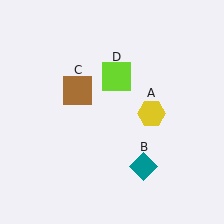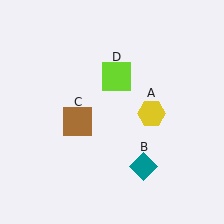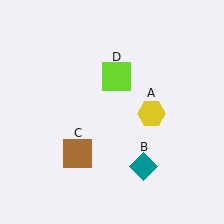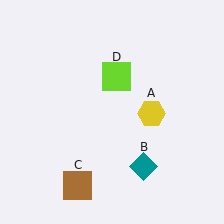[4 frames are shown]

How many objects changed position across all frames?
1 object changed position: brown square (object C).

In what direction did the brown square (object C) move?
The brown square (object C) moved down.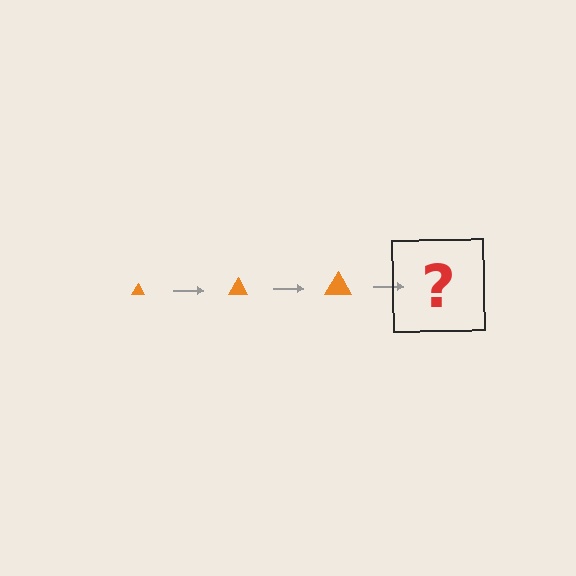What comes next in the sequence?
The next element should be an orange triangle, larger than the previous one.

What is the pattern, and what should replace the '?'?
The pattern is that the triangle gets progressively larger each step. The '?' should be an orange triangle, larger than the previous one.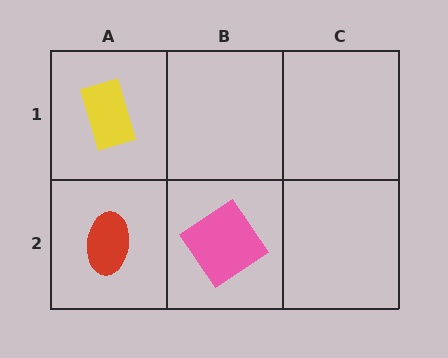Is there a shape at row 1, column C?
No, that cell is empty.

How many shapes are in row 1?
1 shape.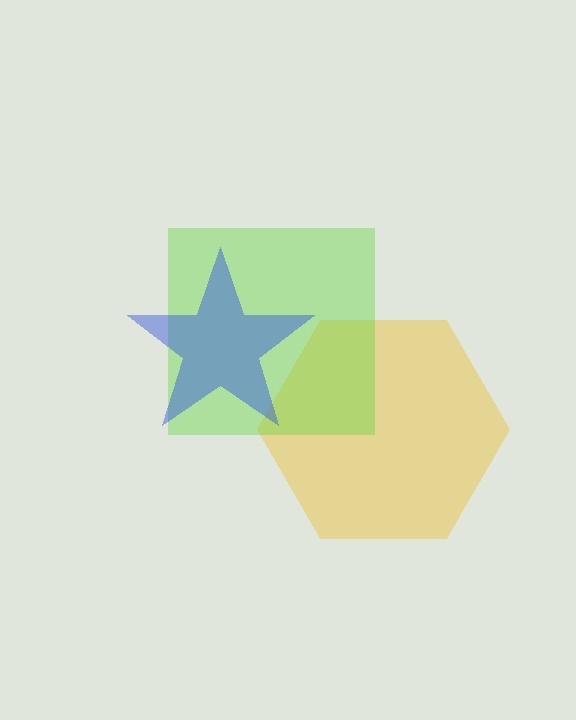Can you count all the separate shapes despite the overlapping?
Yes, there are 3 separate shapes.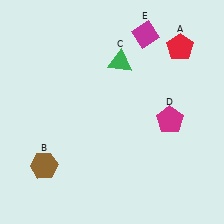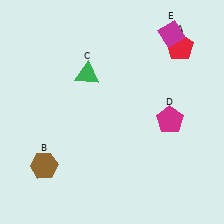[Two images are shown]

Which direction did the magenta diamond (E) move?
The magenta diamond (E) moved right.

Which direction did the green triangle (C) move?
The green triangle (C) moved left.